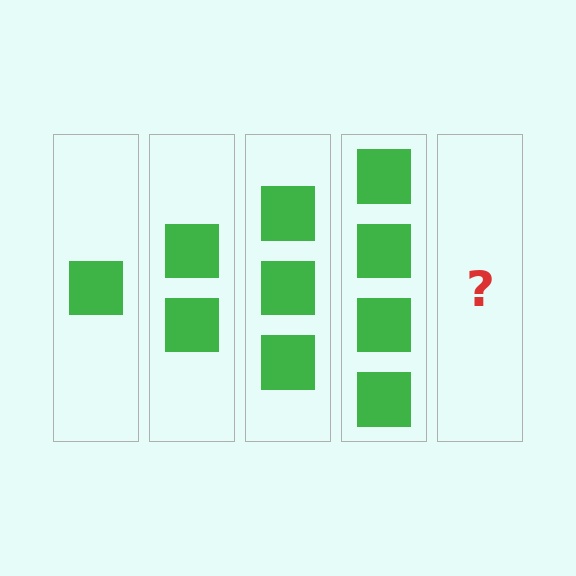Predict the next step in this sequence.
The next step is 5 squares.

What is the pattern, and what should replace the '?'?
The pattern is that each step adds one more square. The '?' should be 5 squares.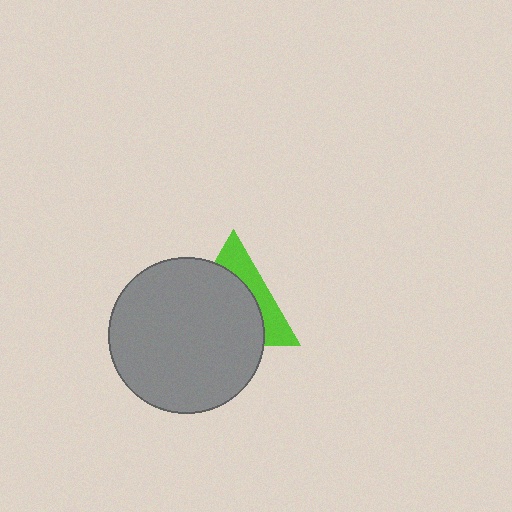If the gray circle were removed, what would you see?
You would see the complete lime triangle.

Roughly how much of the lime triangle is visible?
A small part of it is visible (roughly 34%).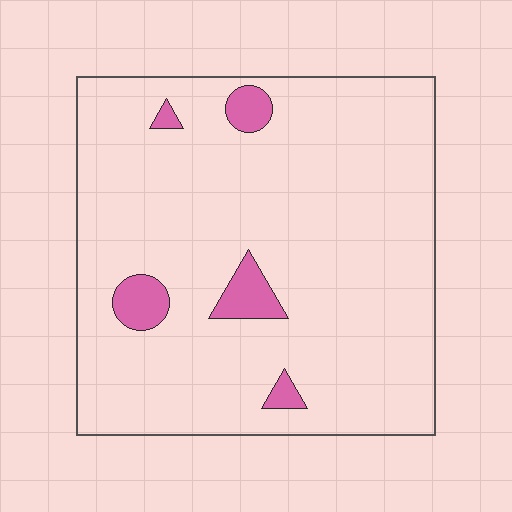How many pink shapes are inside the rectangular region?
5.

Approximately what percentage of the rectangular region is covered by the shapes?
Approximately 5%.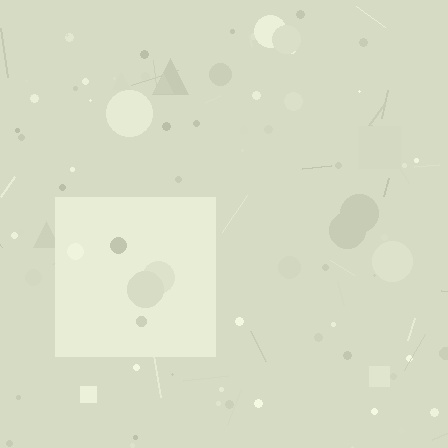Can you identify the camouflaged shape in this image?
The camouflaged shape is a square.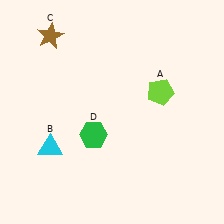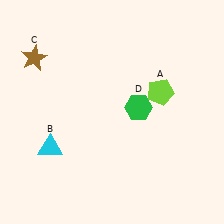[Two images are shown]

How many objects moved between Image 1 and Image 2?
2 objects moved between the two images.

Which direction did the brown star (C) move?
The brown star (C) moved down.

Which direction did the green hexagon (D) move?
The green hexagon (D) moved right.